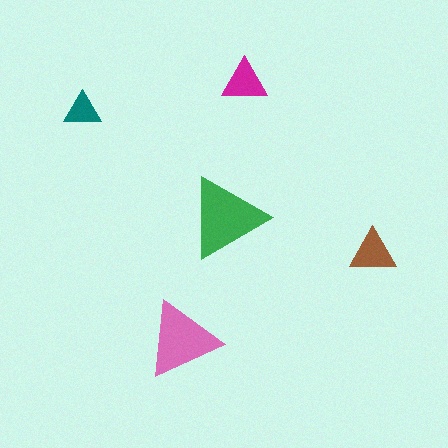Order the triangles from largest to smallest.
the green one, the pink one, the brown one, the magenta one, the teal one.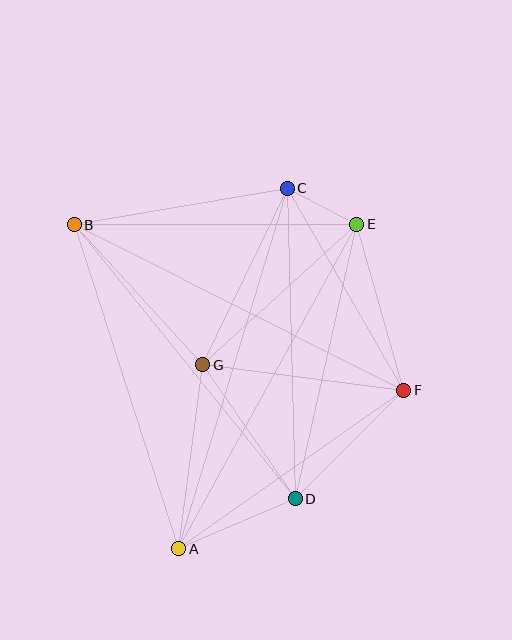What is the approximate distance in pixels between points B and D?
The distance between B and D is approximately 352 pixels.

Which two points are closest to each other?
Points C and E are closest to each other.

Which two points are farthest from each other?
Points A and C are farthest from each other.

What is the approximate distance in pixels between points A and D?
The distance between A and D is approximately 127 pixels.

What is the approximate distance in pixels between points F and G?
The distance between F and G is approximately 202 pixels.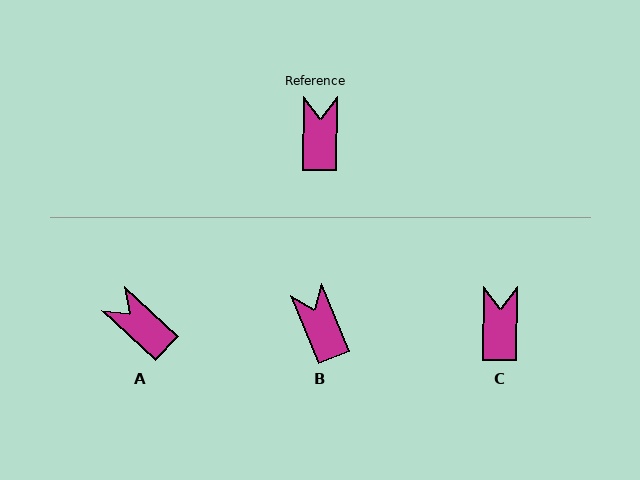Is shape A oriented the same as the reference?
No, it is off by about 47 degrees.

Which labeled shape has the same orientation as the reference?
C.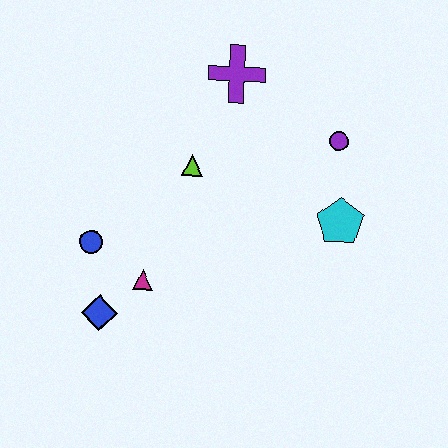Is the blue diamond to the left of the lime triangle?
Yes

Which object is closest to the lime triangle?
The purple cross is closest to the lime triangle.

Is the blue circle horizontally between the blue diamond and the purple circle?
No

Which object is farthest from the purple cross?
The blue diamond is farthest from the purple cross.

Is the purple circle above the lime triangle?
Yes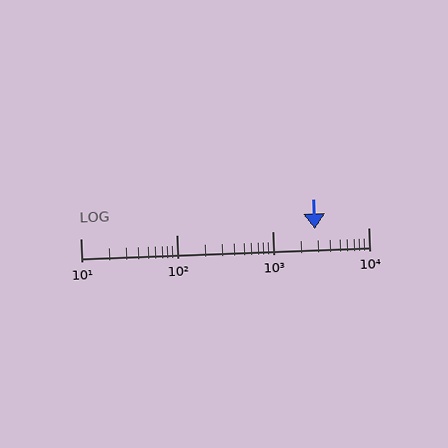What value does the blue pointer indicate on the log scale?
The pointer indicates approximately 2800.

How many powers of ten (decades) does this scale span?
The scale spans 3 decades, from 10 to 10000.